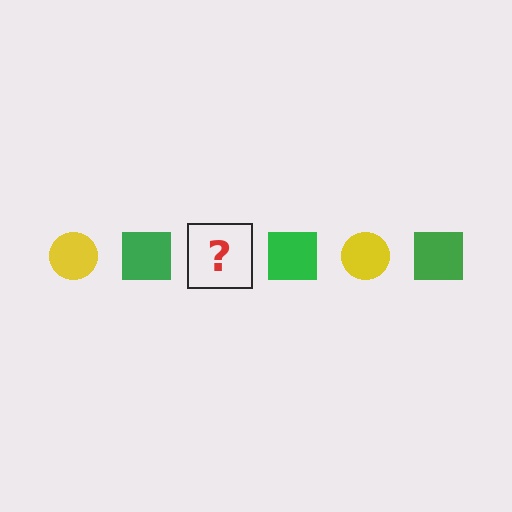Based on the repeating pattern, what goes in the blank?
The blank should be a yellow circle.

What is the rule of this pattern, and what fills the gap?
The rule is that the pattern alternates between yellow circle and green square. The gap should be filled with a yellow circle.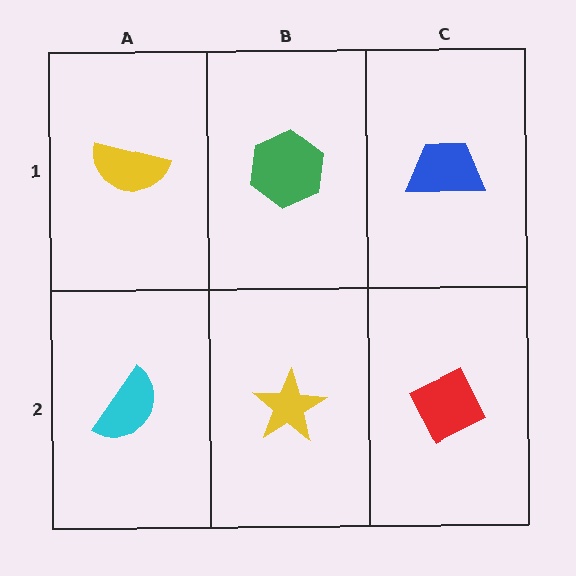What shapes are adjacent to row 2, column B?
A green hexagon (row 1, column B), a cyan semicircle (row 2, column A), a red diamond (row 2, column C).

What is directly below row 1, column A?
A cyan semicircle.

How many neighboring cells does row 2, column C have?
2.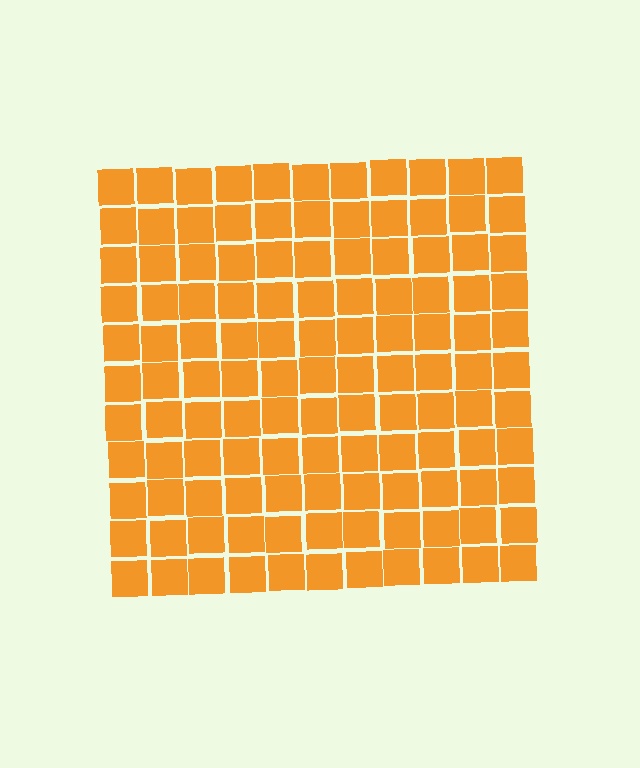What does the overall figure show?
The overall figure shows a square.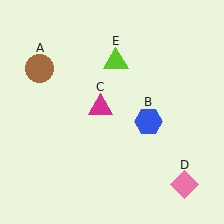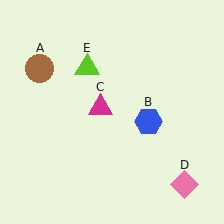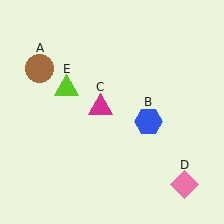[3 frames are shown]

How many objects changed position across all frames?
1 object changed position: lime triangle (object E).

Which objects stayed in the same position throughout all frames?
Brown circle (object A) and blue hexagon (object B) and magenta triangle (object C) and pink diamond (object D) remained stationary.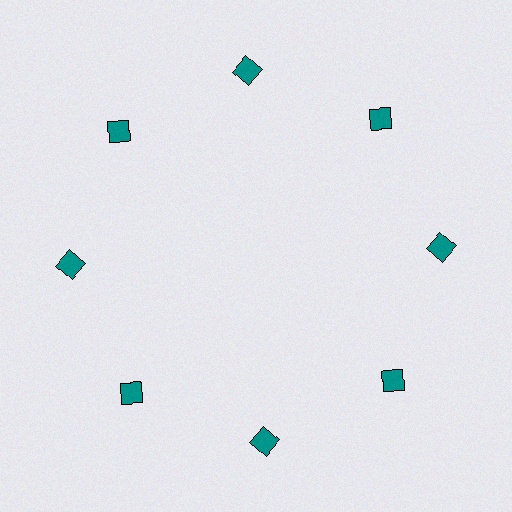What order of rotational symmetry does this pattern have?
This pattern has 8-fold rotational symmetry.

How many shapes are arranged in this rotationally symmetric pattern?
There are 8 shapes, arranged in 8 groups of 1.